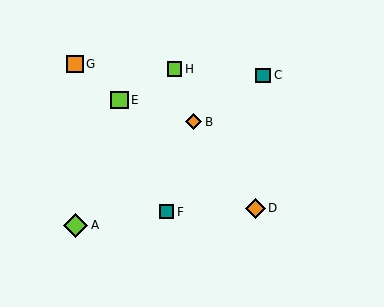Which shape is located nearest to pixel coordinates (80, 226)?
The lime diamond (labeled A) at (76, 225) is nearest to that location.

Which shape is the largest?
The lime diamond (labeled A) is the largest.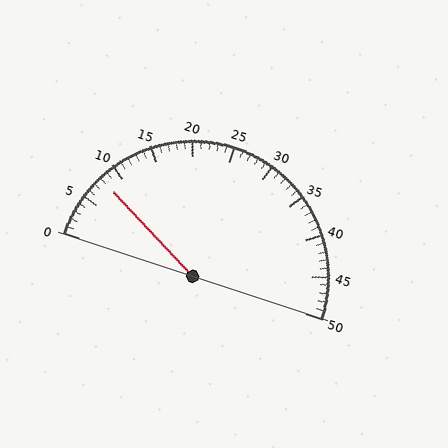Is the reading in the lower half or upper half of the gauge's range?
The reading is in the lower half of the range (0 to 50).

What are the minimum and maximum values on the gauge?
The gauge ranges from 0 to 50.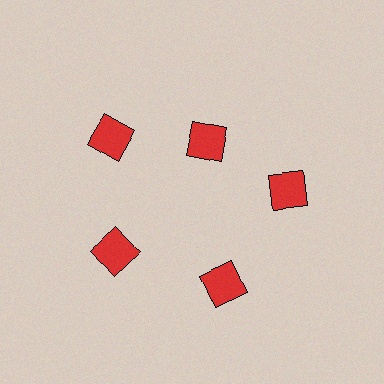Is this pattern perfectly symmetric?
No. The 5 red diamonds are arranged in a ring, but one element near the 1 o'clock position is pulled inward toward the center, breaking the 5-fold rotational symmetry.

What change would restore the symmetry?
The symmetry would be restored by moving it outward, back onto the ring so that all 5 diamonds sit at equal angles and equal distance from the center.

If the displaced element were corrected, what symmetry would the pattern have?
It would have 5-fold rotational symmetry — the pattern would map onto itself every 72 degrees.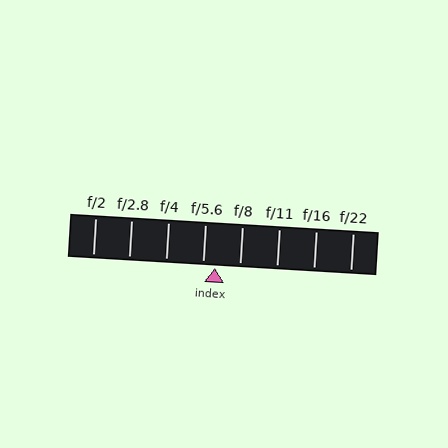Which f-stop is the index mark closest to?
The index mark is closest to f/5.6.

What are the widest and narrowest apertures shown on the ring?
The widest aperture shown is f/2 and the narrowest is f/22.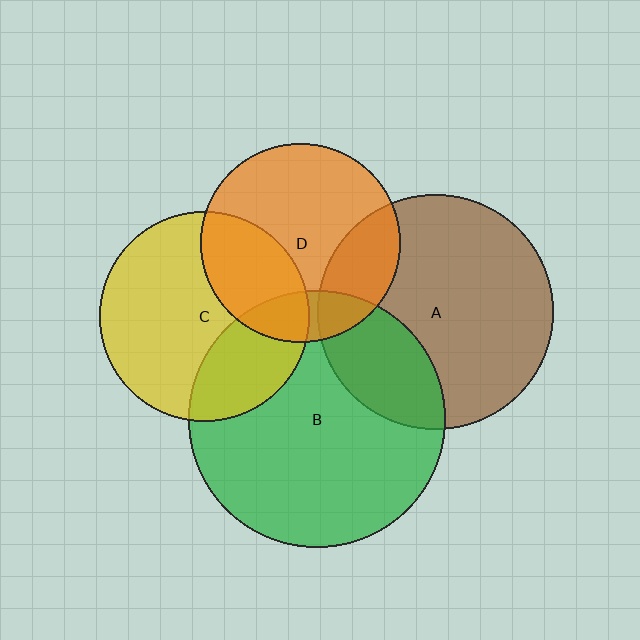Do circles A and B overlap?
Yes.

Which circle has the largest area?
Circle B (green).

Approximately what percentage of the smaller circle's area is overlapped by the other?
Approximately 25%.